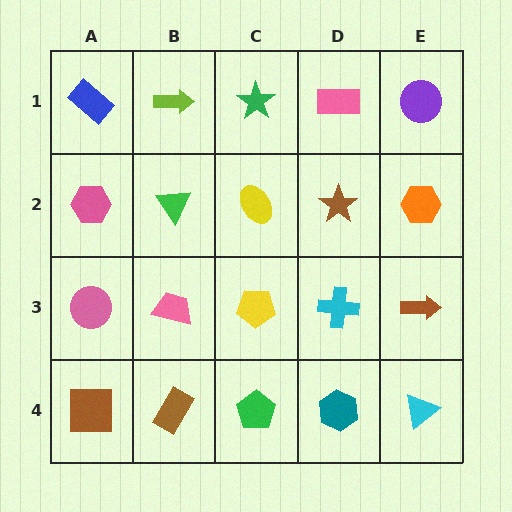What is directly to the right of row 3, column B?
A yellow pentagon.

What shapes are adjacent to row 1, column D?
A brown star (row 2, column D), a green star (row 1, column C), a purple circle (row 1, column E).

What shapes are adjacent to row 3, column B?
A green triangle (row 2, column B), a brown rectangle (row 4, column B), a pink circle (row 3, column A), a yellow pentagon (row 3, column C).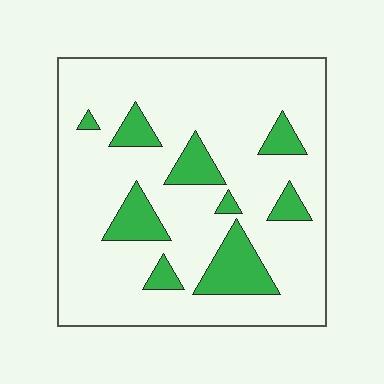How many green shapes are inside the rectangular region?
9.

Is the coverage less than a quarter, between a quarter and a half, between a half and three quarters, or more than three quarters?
Less than a quarter.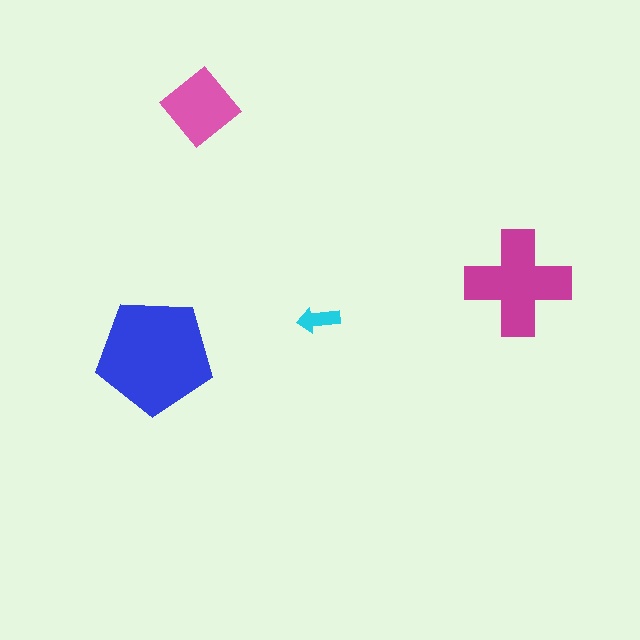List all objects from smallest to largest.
The cyan arrow, the pink diamond, the magenta cross, the blue pentagon.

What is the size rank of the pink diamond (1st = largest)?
3rd.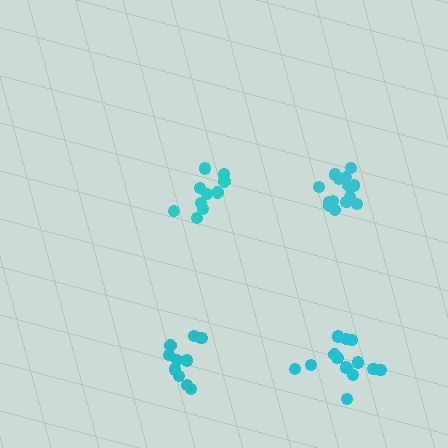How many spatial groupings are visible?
There are 4 spatial groupings.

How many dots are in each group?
Group 1: 10 dots, Group 2: 10 dots, Group 3: 14 dots, Group 4: 14 dots (48 total).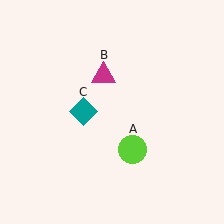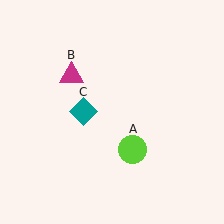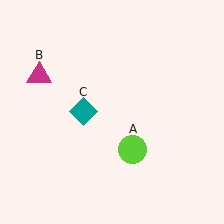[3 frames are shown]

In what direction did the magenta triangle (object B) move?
The magenta triangle (object B) moved left.